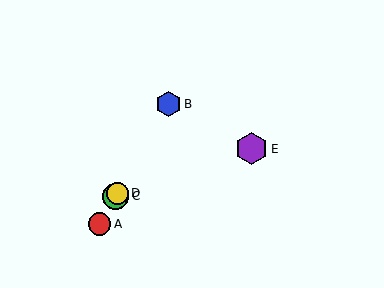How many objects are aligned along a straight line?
4 objects (A, B, C, D) are aligned along a straight line.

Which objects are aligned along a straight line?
Objects A, B, C, D are aligned along a straight line.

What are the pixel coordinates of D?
Object D is at (117, 193).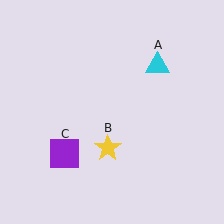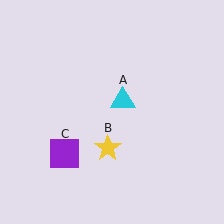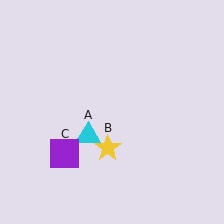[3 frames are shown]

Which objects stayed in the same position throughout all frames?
Yellow star (object B) and purple square (object C) remained stationary.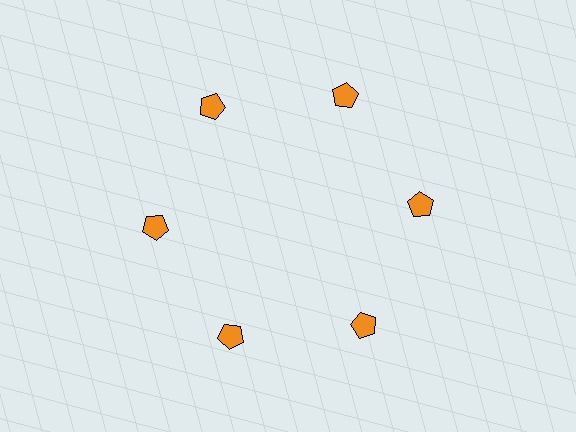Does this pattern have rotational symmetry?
Yes, this pattern has 6-fold rotational symmetry. It looks the same after rotating 60 degrees around the center.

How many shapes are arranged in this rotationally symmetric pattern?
There are 6 shapes, arranged in 6 groups of 1.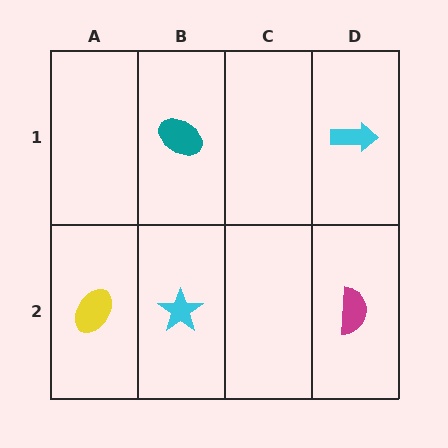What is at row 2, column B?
A cyan star.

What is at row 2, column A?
A yellow ellipse.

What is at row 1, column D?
A cyan arrow.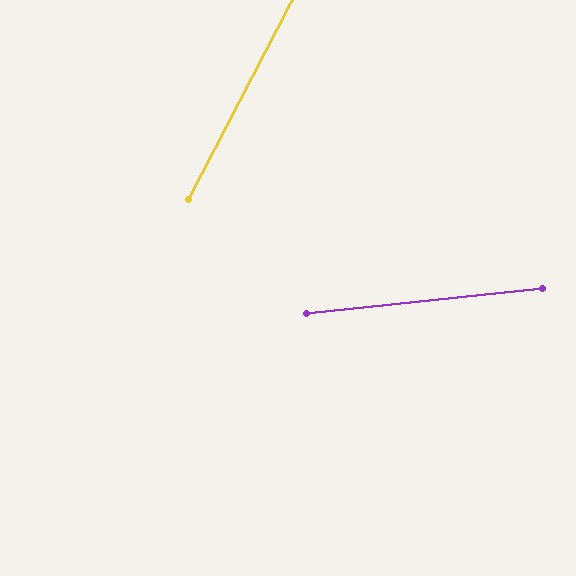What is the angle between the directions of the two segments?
Approximately 56 degrees.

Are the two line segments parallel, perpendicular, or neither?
Neither parallel nor perpendicular — they differ by about 56°.